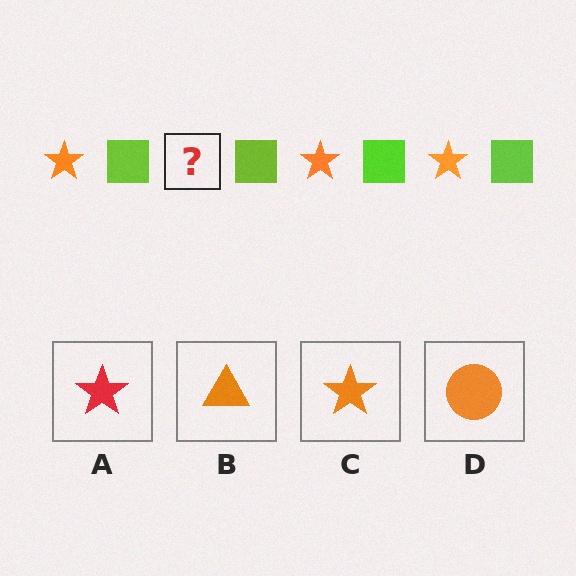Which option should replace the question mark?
Option C.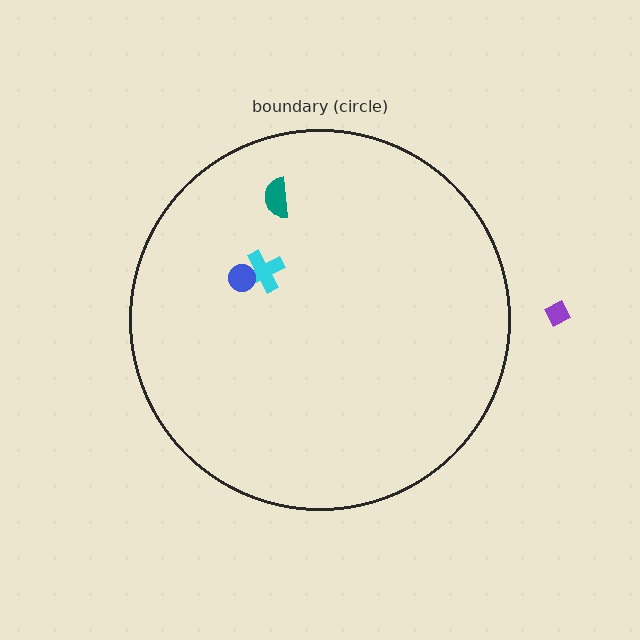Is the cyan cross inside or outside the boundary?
Inside.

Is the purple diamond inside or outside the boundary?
Outside.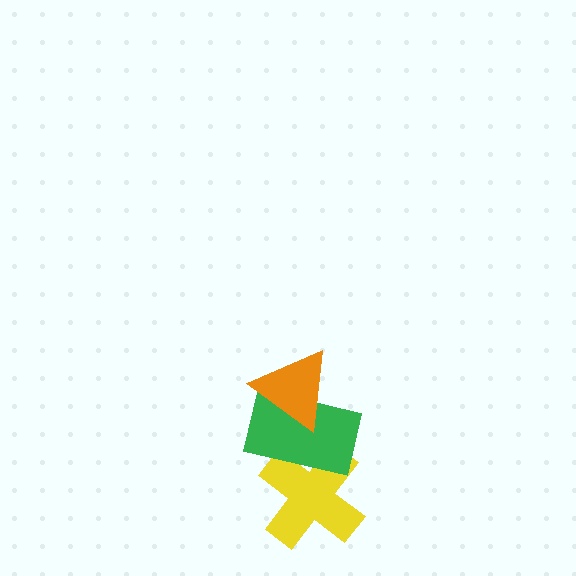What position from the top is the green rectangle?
The green rectangle is 2nd from the top.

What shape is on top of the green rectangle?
The orange triangle is on top of the green rectangle.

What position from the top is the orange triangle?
The orange triangle is 1st from the top.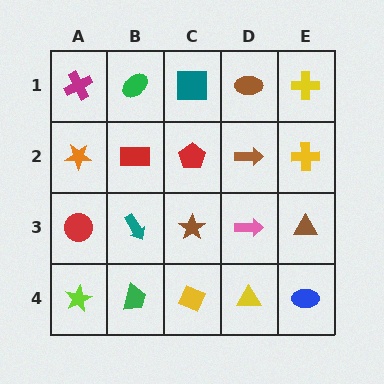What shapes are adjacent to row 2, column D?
A brown ellipse (row 1, column D), a pink arrow (row 3, column D), a red pentagon (row 2, column C), a yellow cross (row 2, column E).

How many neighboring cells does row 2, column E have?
3.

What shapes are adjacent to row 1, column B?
A red rectangle (row 2, column B), a magenta cross (row 1, column A), a teal square (row 1, column C).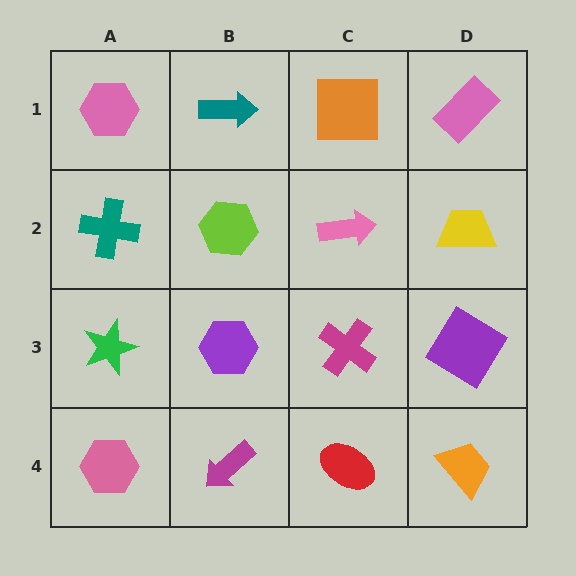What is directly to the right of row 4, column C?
An orange trapezoid.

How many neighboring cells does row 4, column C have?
3.